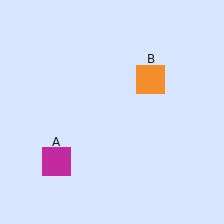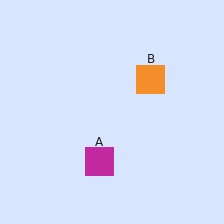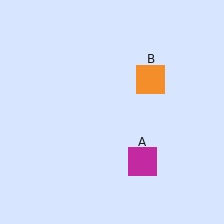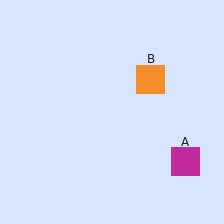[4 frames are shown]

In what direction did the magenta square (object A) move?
The magenta square (object A) moved right.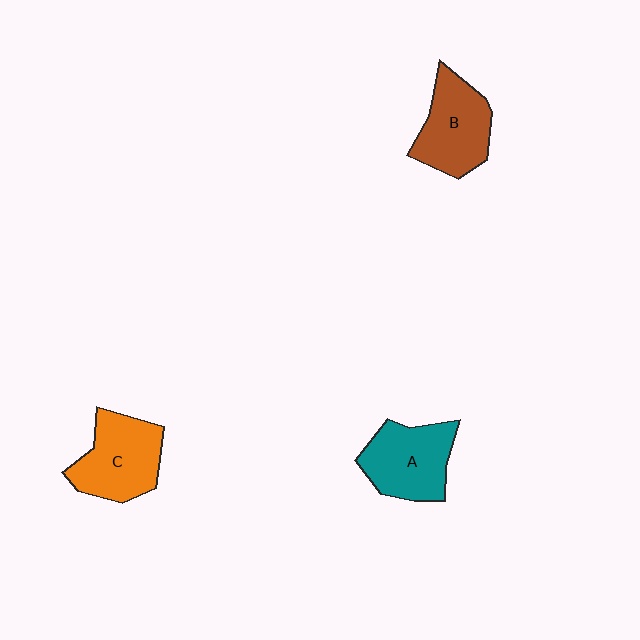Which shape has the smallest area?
Shape B (brown).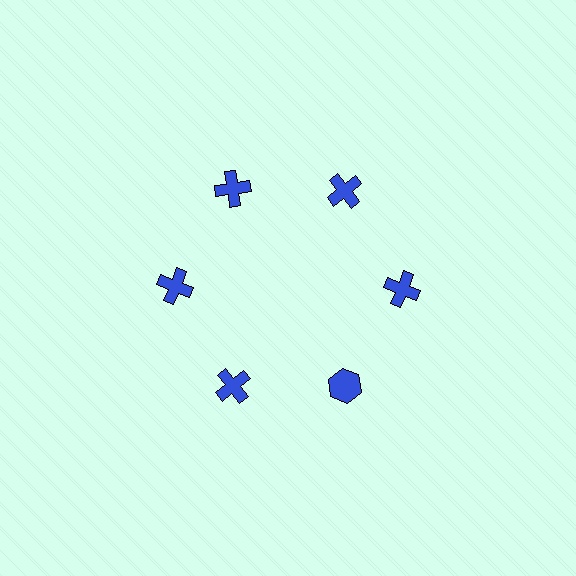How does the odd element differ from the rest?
It has a different shape: hexagon instead of cross.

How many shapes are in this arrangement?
There are 6 shapes arranged in a ring pattern.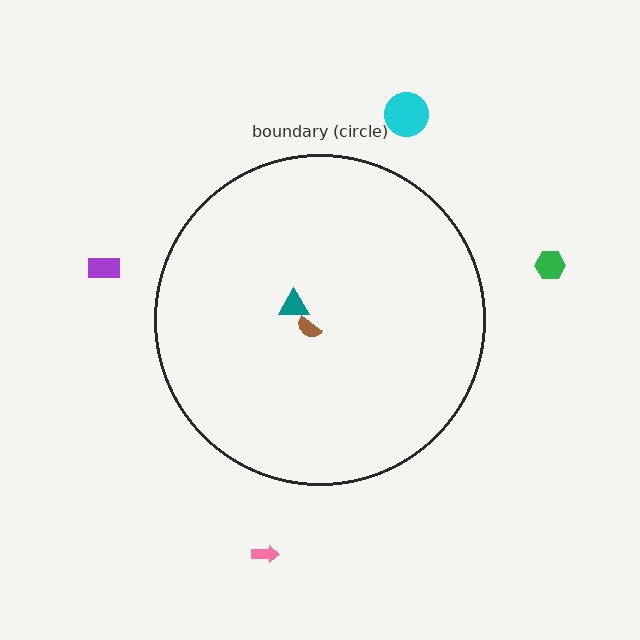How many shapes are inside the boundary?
2 inside, 4 outside.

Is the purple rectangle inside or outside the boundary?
Outside.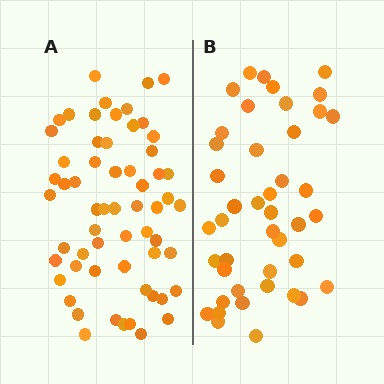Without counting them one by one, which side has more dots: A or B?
Region A (the left region) has more dots.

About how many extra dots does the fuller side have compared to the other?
Region A has approximately 15 more dots than region B.